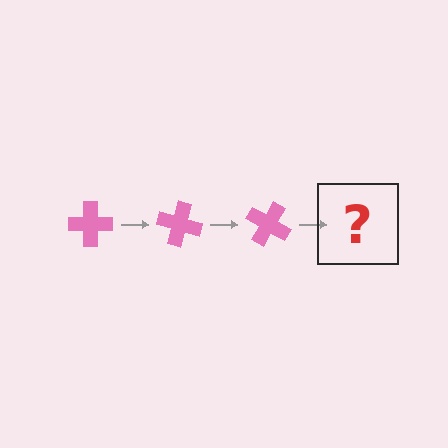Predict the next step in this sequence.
The next step is a pink cross rotated 45 degrees.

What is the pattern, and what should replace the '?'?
The pattern is that the cross rotates 15 degrees each step. The '?' should be a pink cross rotated 45 degrees.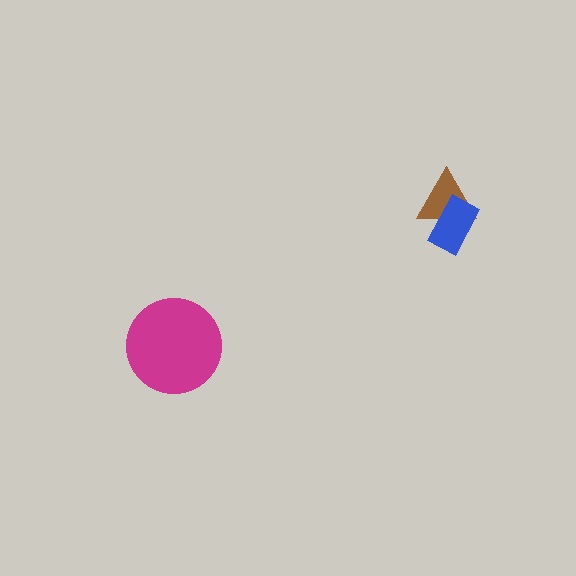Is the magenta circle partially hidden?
No, no other shape covers it.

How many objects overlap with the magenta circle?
0 objects overlap with the magenta circle.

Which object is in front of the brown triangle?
The blue rectangle is in front of the brown triangle.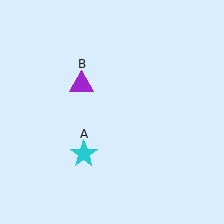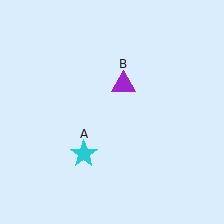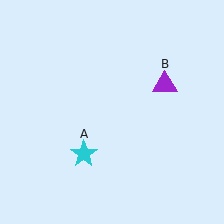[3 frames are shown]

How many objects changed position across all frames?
1 object changed position: purple triangle (object B).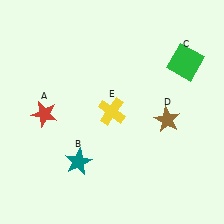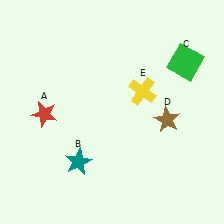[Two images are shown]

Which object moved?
The yellow cross (E) moved right.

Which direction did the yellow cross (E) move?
The yellow cross (E) moved right.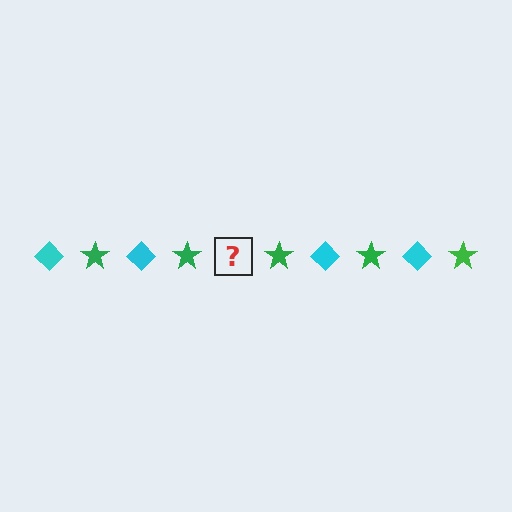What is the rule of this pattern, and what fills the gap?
The rule is that the pattern alternates between cyan diamond and green star. The gap should be filled with a cyan diamond.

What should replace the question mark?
The question mark should be replaced with a cyan diamond.